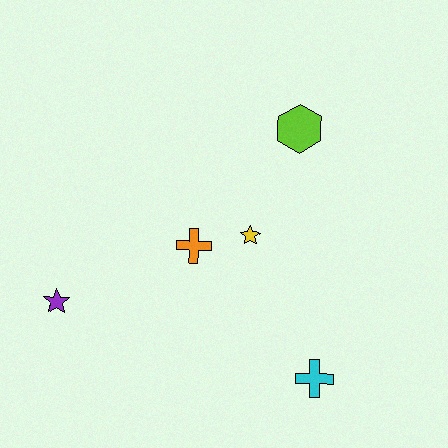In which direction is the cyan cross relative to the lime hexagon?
The cyan cross is below the lime hexagon.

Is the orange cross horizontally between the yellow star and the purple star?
Yes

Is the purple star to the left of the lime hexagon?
Yes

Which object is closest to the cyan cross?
The yellow star is closest to the cyan cross.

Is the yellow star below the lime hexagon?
Yes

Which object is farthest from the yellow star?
The purple star is farthest from the yellow star.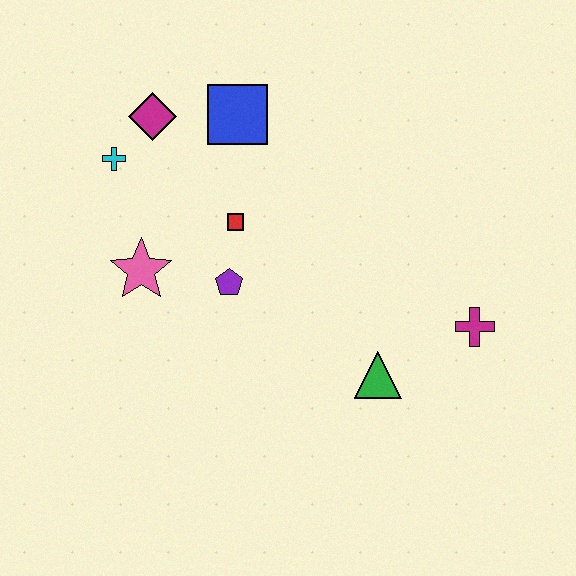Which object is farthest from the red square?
The magenta cross is farthest from the red square.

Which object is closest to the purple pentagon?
The red square is closest to the purple pentagon.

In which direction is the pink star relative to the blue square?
The pink star is below the blue square.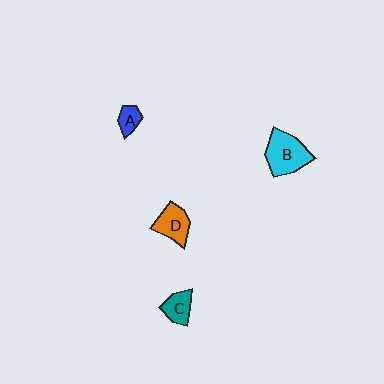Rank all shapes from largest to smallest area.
From largest to smallest: B (cyan), D (orange), C (teal), A (blue).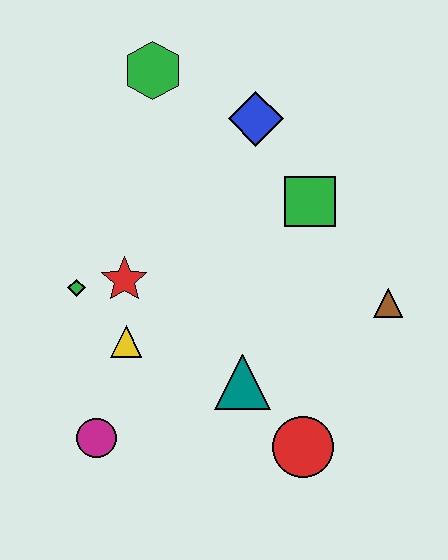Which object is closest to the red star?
The green diamond is closest to the red star.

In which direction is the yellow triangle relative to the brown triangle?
The yellow triangle is to the left of the brown triangle.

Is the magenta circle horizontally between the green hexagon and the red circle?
No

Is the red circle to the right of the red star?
Yes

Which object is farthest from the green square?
The magenta circle is farthest from the green square.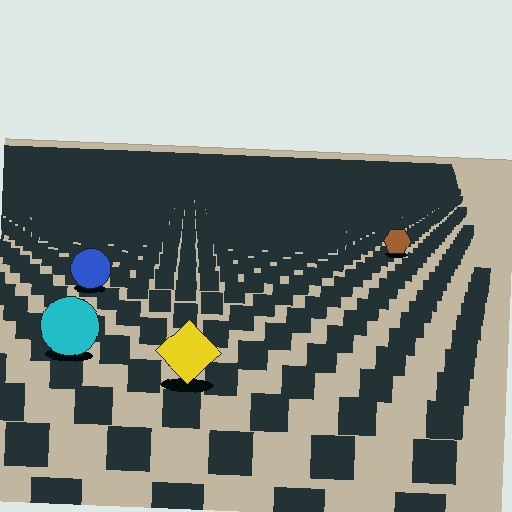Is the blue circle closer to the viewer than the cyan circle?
No. The cyan circle is closer — you can tell from the texture gradient: the ground texture is coarser near it.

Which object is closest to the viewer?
The yellow diamond is closest. The texture marks near it are larger and more spread out.